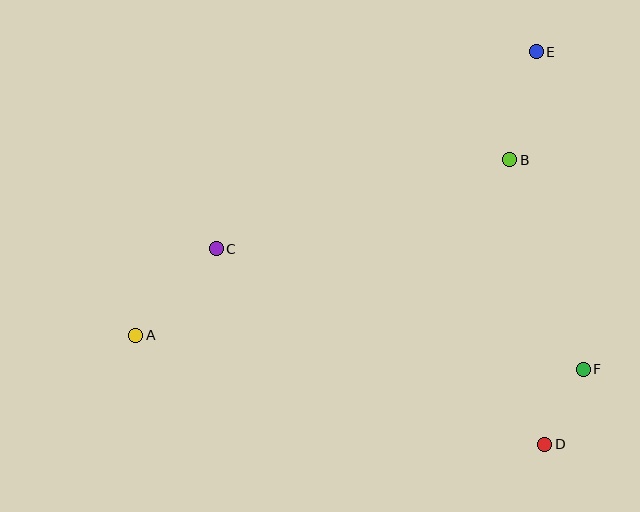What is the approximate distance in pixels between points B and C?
The distance between B and C is approximately 307 pixels.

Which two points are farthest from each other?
Points A and E are farthest from each other.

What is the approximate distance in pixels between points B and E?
The distance between B and E is approximately 111 pixels.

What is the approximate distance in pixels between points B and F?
The distance between B and F is approximately 222 pixels.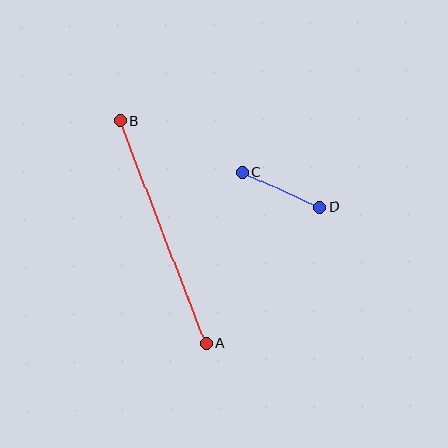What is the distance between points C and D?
The distance is approximately 85 pixels.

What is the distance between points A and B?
The distance is approximately 239 pixels.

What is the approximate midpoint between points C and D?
The midpoint is at approximately (281, 189) pixels.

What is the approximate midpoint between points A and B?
The midpoint is at approximately (163, 232) pixels.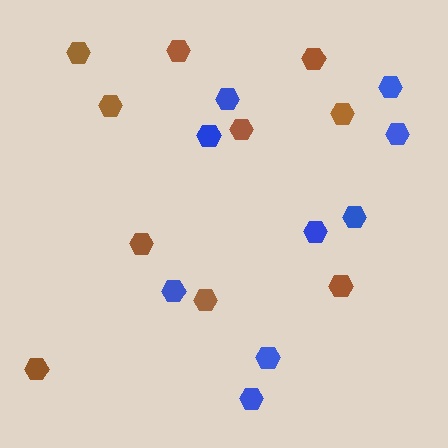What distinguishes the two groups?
There are 2 groups: one group of brown hexagons (10) and one group of blue hexagons (9).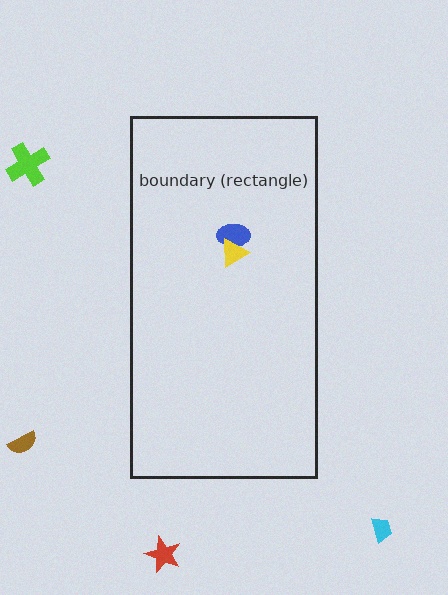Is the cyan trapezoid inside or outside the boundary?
Outside.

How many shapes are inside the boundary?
2 inside, 4 outside.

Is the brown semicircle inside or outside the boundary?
Outside.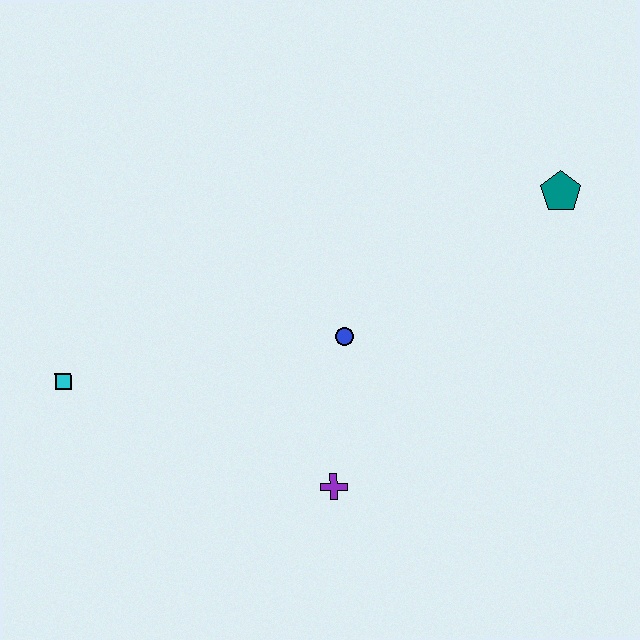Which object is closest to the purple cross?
The blue circle is closest to the purple cross.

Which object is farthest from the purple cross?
The teal pentagon is farthest from the purple cross.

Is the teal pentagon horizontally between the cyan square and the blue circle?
No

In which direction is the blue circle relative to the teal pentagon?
The blue circle is to the left of the teal pentagon.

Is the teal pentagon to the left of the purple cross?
No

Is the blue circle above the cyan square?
Yes